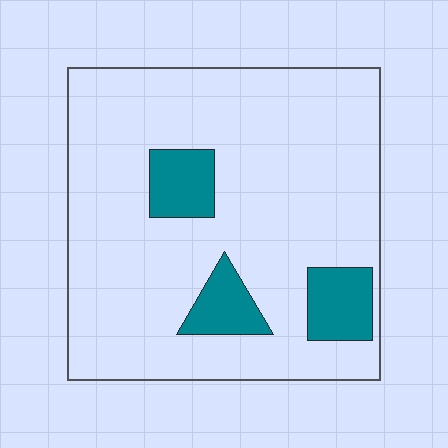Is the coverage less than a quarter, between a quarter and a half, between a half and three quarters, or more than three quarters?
Less than a quarter.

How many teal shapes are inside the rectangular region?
3.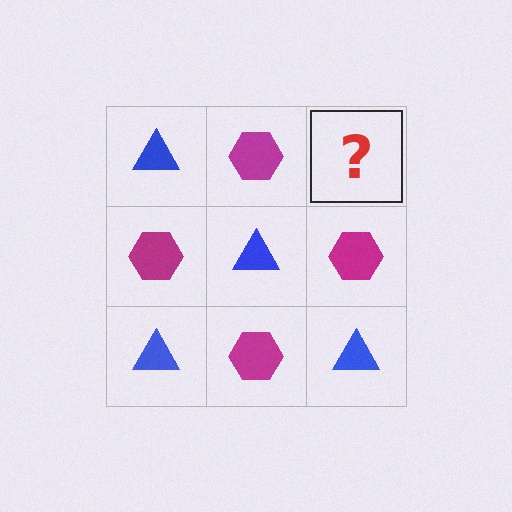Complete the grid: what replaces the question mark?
The question mark should be replaced with a blue triangle.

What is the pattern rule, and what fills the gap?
The rule is that it alternates blue triangle and magenta hexagon in a checkerboard pattern. The gap should be filled with a blue triangle.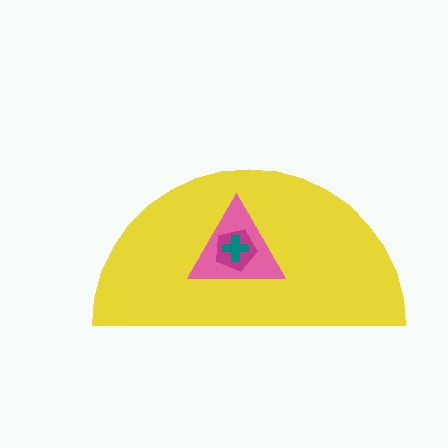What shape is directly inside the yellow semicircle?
The pink triangle.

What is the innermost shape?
The teal cross.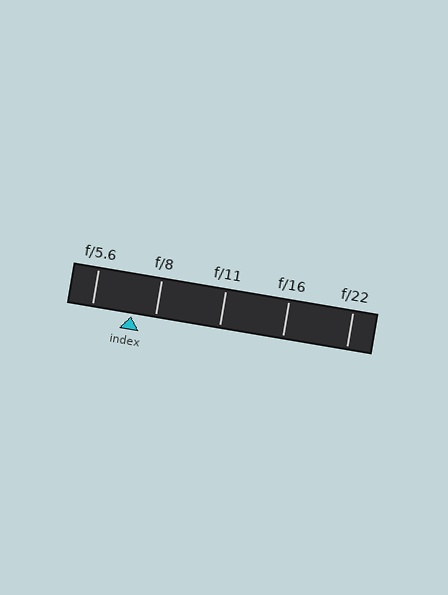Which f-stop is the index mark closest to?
The index mark is closest to f/8.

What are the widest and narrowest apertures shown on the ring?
The widest aperture shown is f/5.6 and the narrowest is f/22.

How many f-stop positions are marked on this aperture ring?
There are 5 f-stop positions marked.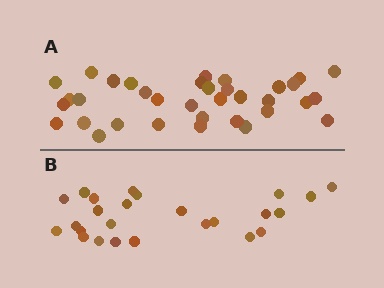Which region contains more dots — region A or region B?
Region A (the top region) has more dots.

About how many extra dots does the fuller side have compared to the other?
Region A has roughly 10 or so more dots than region B.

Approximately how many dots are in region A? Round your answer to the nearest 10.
About 40 dots. (The exact count is 35, which rounds to 40.)